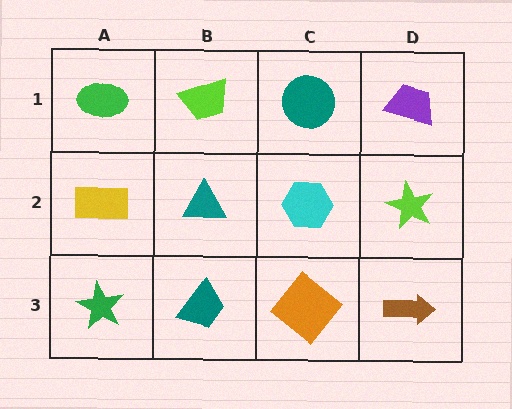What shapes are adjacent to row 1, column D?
A lime star (row 2, column D), a teal circle (row 1, column C).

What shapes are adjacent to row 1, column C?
A cyan hexagon (row 2, column C), a lime trapezoid (row 1, column B), a purple trapezoid (row 1, column D).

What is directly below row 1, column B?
A teal triangle.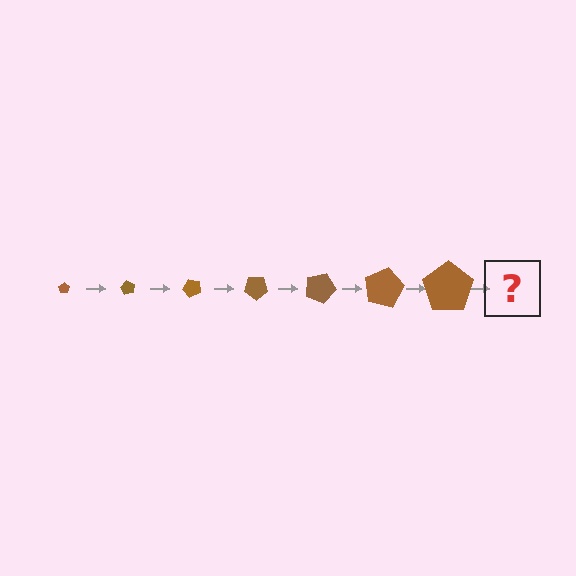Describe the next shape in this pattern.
It should be a pentagon, larger than the previous one and rotated 420 degrees from the start.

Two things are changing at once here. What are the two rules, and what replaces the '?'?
The two rules are that the pentagon grows larger each step and it rotates 60 degrees each step. The '?' should be a pentagon, larger than the previous one and rotated 420 degrees from the start.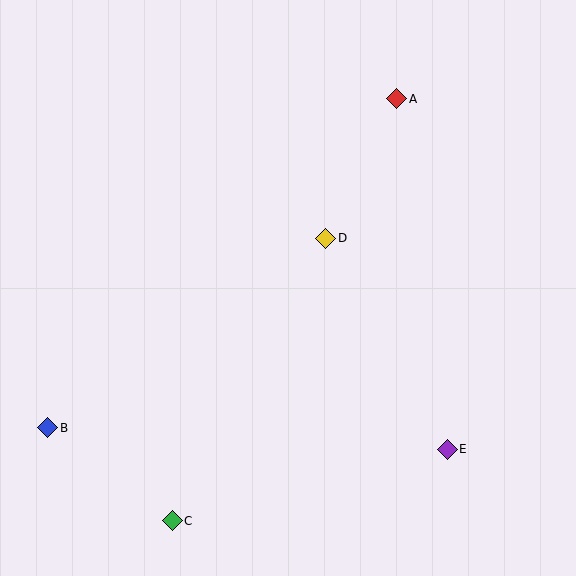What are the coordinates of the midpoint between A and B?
The midpoint between A and B is at (222, 263).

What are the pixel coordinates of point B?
Point B is at (48, 428).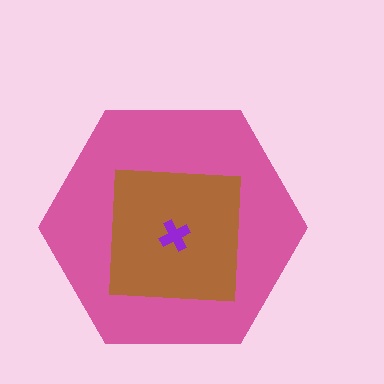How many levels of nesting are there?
3.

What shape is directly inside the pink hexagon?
The brown square.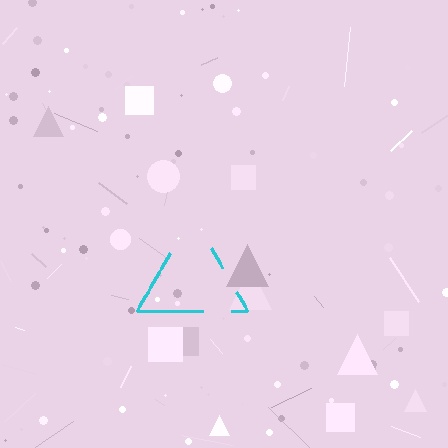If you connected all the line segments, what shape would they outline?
They would outline a triangle.